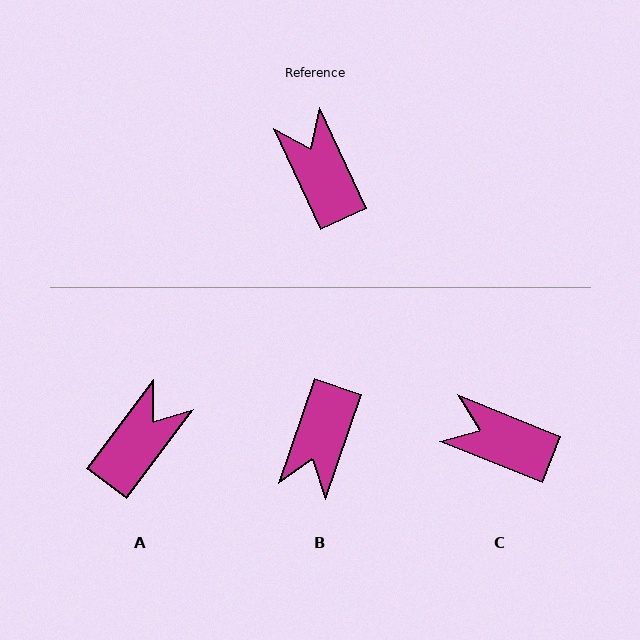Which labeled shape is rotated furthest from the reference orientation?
B, about 136 degrees away.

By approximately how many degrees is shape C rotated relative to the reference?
Approximately 43 degrees counter-clockwise.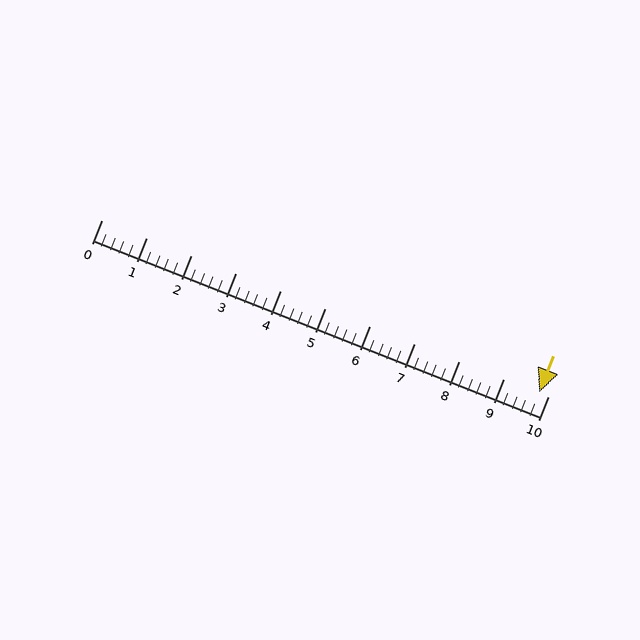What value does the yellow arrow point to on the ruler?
The yellow arrow points to approximately 9.8.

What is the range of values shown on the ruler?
The ruler shows values from 0 to 10.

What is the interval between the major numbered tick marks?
The major tick marks are spaced 1 units apart.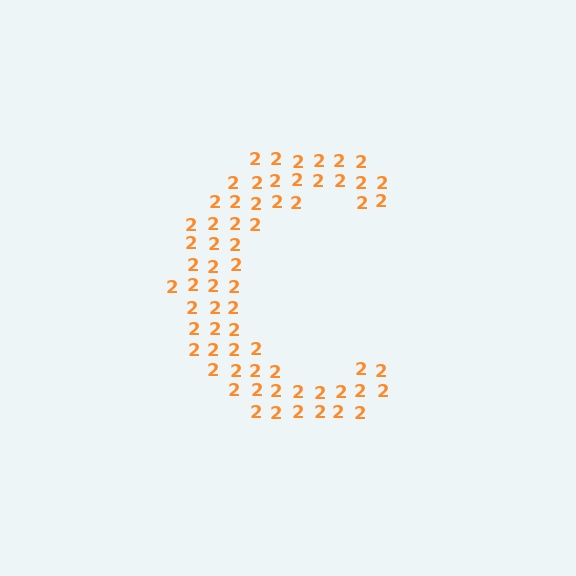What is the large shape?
The large shape is the letter C.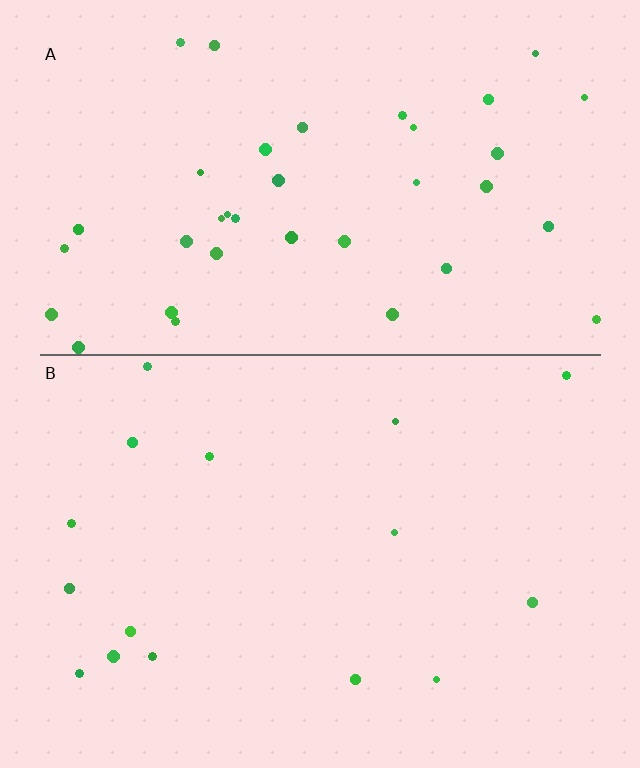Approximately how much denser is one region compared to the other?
Approximately 2.5× — region A over region B.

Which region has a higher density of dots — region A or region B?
A (the top).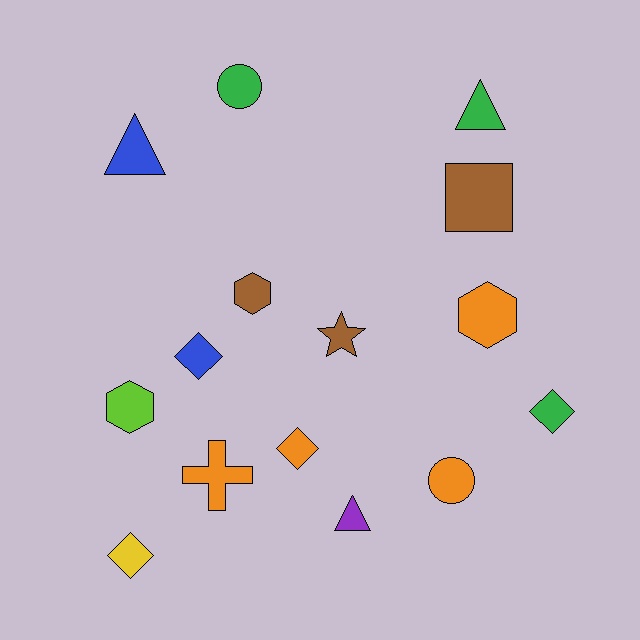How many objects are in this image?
There are 15 objects.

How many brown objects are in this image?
There are 3 brown objects.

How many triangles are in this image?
There are 3 triangles.